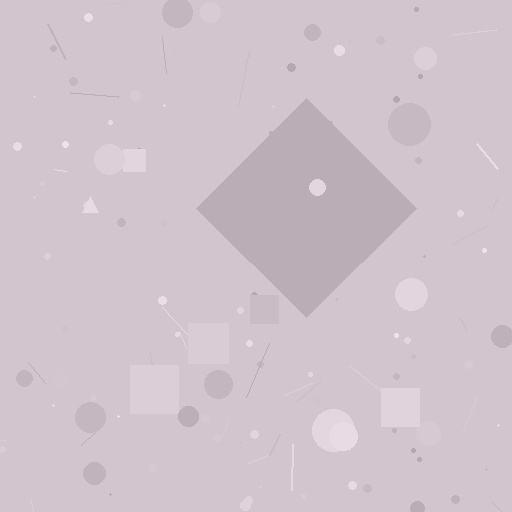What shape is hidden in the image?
A diamond is hidden in the image.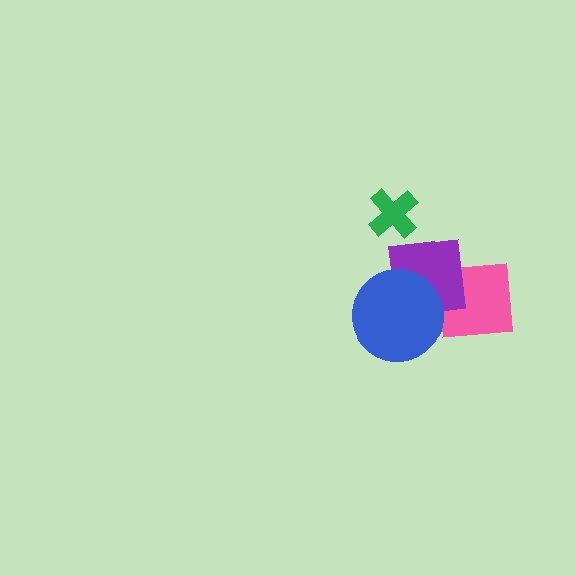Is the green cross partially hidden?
No, no other shape covers it.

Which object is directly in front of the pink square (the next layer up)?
The purple square is directly in front of the pink square.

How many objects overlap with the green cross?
0 objects overlap with the green cross.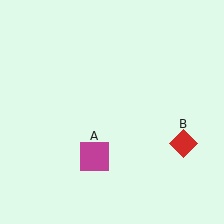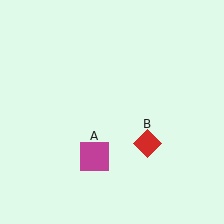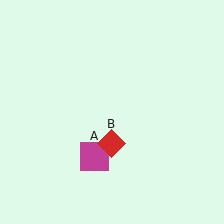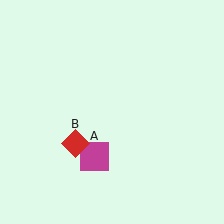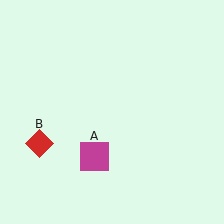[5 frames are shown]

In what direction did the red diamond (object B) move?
The red diamond (object B) moved left.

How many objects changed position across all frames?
1 object changed position: red diamond (object B).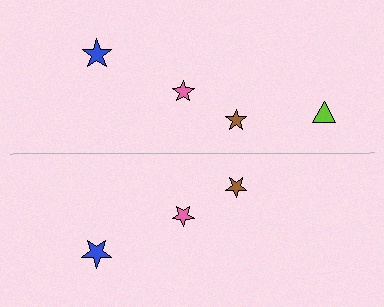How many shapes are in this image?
There are 7 shapes in this image.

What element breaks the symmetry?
A lime triangle is missing from the bottom side.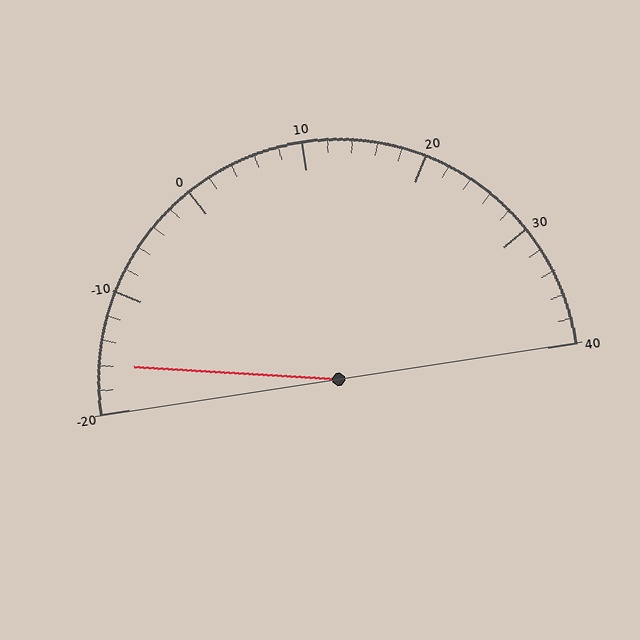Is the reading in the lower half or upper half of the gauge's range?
The reading is in the lower half of the range (-20 to 40).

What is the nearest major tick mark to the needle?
The nearest major tick mark is -20.